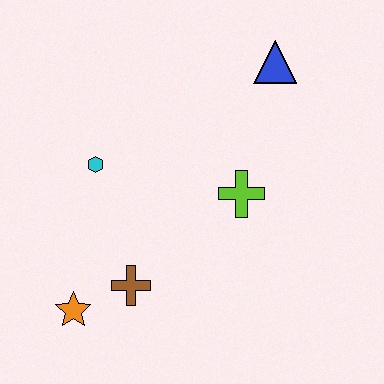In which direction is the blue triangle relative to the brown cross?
The blue triangle is above the brown cross.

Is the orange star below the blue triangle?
Yes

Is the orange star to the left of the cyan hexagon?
Yes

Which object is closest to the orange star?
The brown cross is closest to the orange star.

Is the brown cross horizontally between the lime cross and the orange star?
Yes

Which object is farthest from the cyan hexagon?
The blue triangle is farthest from the cyan hexagon.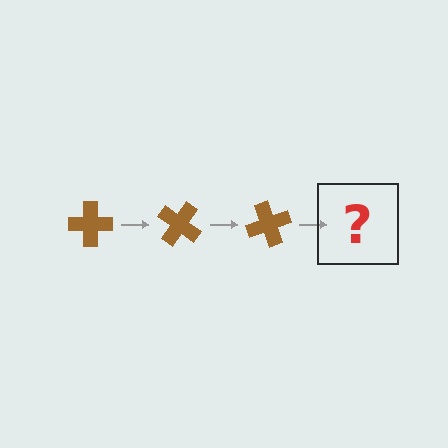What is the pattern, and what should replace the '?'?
The pattern is that the cross rotates 35 degrees each step. The '?' should be a brown cross rotated 105 degrees.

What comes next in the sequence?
The next element should be a brown cross rotated 105 degrees.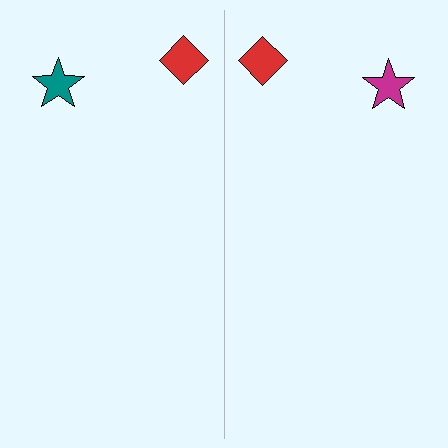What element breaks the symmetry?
The magenta star on the right side breaks the symmetry — its mirror counterpart is teal.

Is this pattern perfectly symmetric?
No, the pattern is not perfectly symmetric. The magenta star on the right side breaks the symmetry — its mirror counterpart is teal.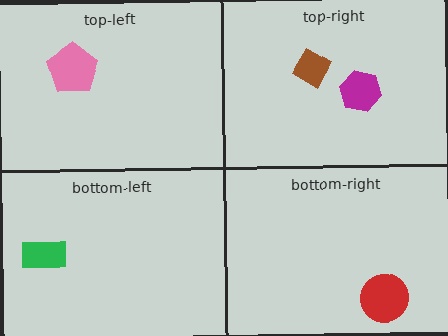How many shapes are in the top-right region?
2.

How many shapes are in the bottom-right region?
1.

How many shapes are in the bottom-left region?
1.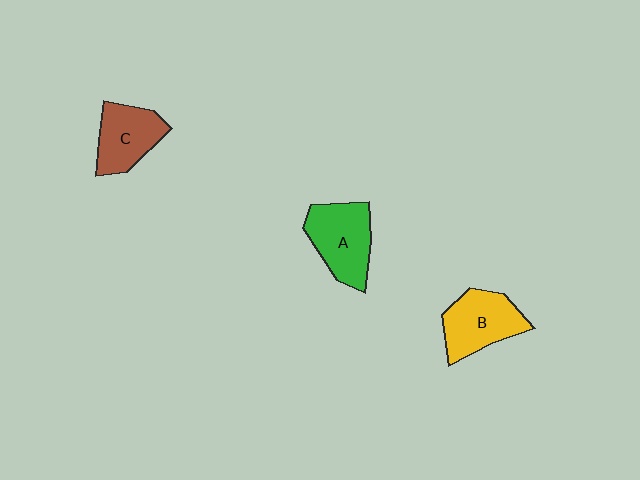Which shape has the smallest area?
Shape C (brown).